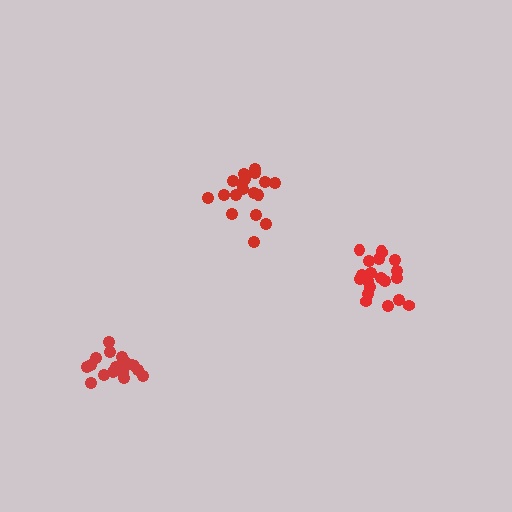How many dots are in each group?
Group 1: 20 dots, Group 2: 19 dots, Group 3: 18 dots (57 total).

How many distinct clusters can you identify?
There are 3 distinct clusters.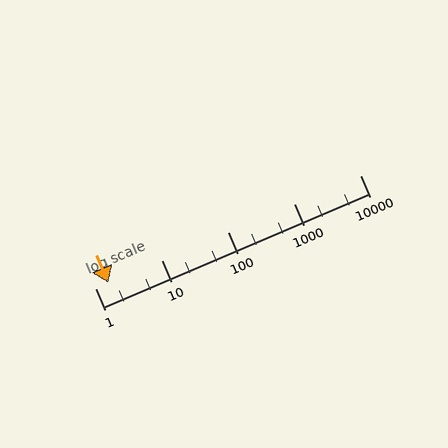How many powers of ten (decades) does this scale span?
The scale spans 4 decades, from 1 to 10000.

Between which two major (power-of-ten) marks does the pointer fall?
The pointer is between 1 and 10.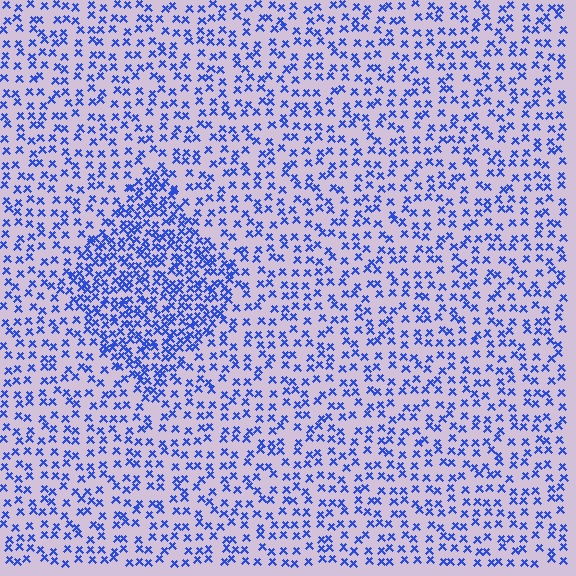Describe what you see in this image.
The image contains small blue elements arranged at two different densities. A diamond-shaped region is visible where the elements are more densely packed than the surrounding area.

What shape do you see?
I see a diamond.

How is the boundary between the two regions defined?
The boundary is defined by a change in element density (approximately 2.1x ratio). All elements are the same color, size, and shape.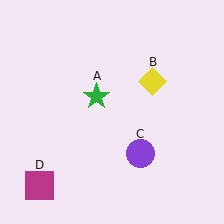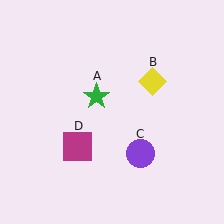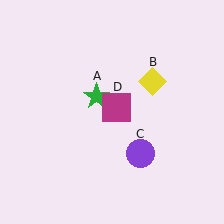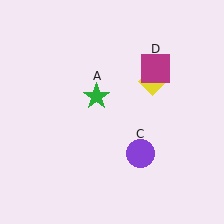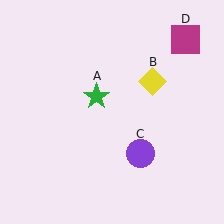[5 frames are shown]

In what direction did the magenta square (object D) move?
The magenta square (object D) moved up and to the right.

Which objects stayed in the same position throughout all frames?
Green star (object A) and yellow diamond (object B) and purple circle (object C) remained stationary.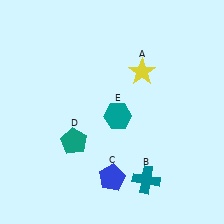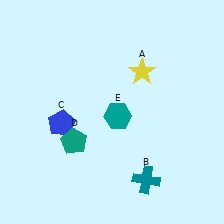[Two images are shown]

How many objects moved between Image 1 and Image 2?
1 object moved between the two images.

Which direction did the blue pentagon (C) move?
The blue pentagon (C) moved up.